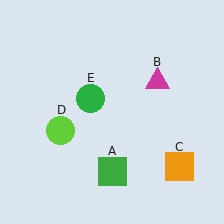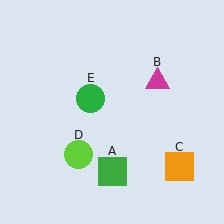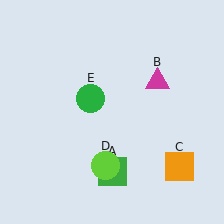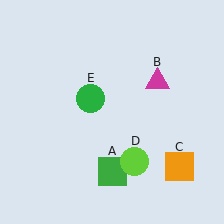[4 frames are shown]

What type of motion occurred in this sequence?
The lime circle (object D) rotated counterclockwise around the center of the scene.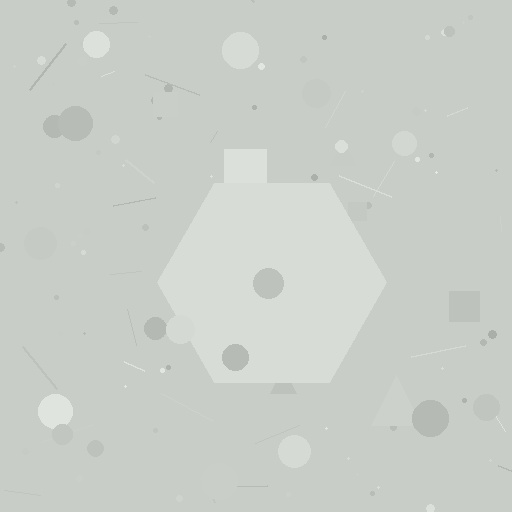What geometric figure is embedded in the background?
A hexagon is embedded in the background.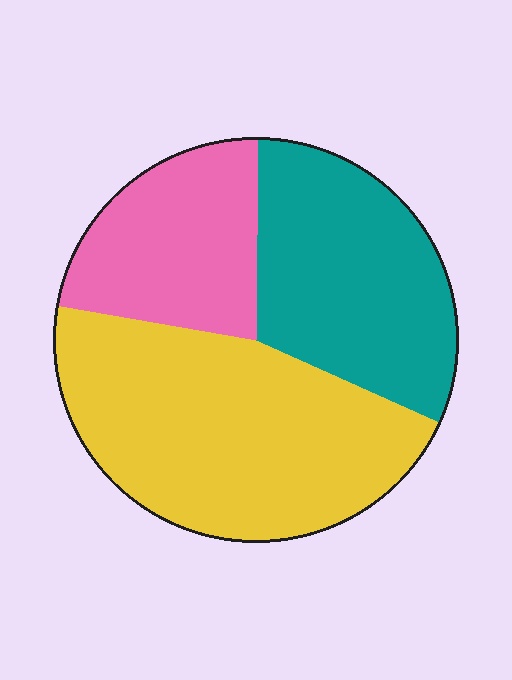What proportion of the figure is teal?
Teal covers 32% of the figure.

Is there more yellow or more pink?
Yellow.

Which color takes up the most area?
Yellow, at roughly 45%.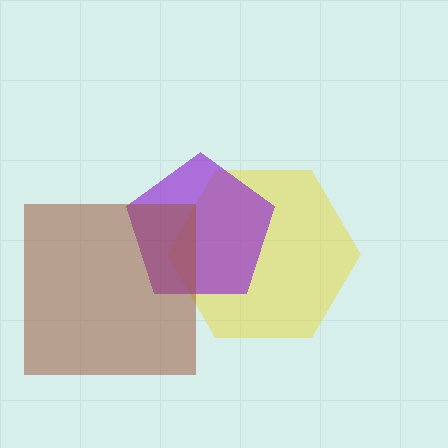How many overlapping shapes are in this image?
There are 3 overlapping shapes in the image.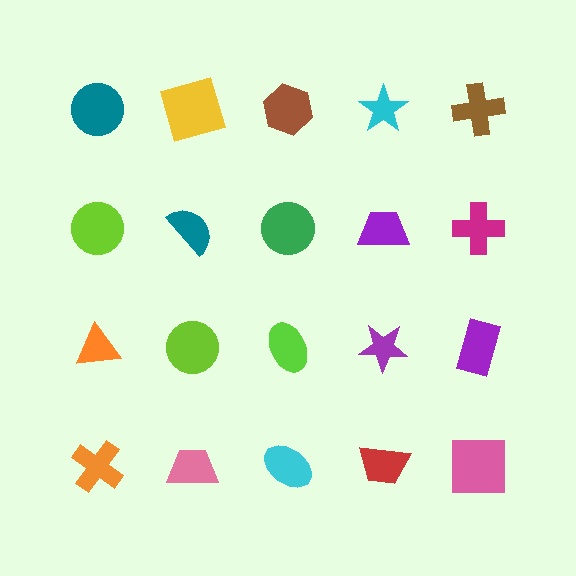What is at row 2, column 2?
A teal semicircle.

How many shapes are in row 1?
5 shapes.